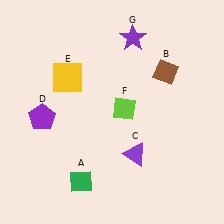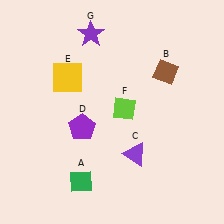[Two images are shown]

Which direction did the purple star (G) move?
The purple star (G) moved left.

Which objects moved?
The objects that moved are: the purple pentagon (D), the purple star (G).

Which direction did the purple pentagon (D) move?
The purple pentagon (D) moved right.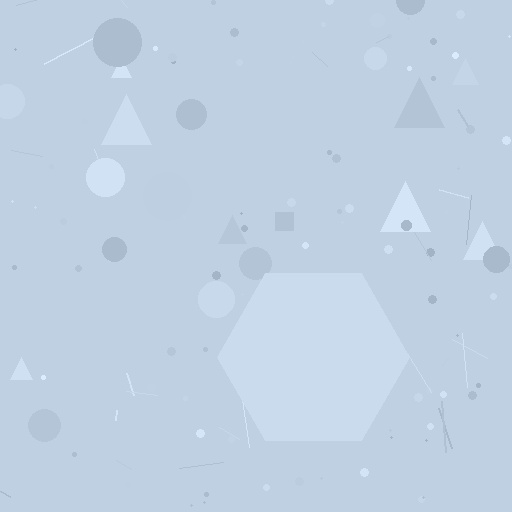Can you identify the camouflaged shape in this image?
The camouflaged shape is a hexagon.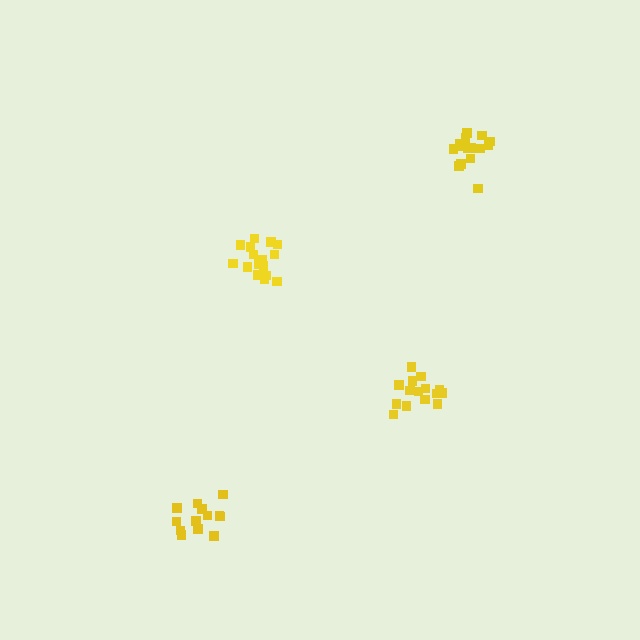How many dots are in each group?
Group 1: 16 dots, Group 2: 13 dots, Group 3: 15 dots, Group 4: 15 dots (59 total).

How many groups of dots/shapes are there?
There are 4 groups.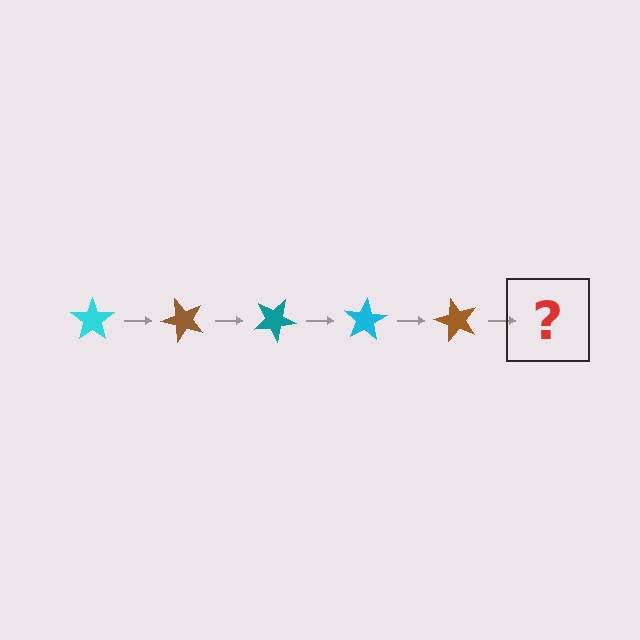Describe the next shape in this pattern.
It should be a teal star, rotated 250 degrees from the start.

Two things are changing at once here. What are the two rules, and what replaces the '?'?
The two rules are that it rotates 50 degrees each step and the color cycles through cyan, brown, and teal. The '?' should be a teal star, rotated 250 degrees from the start.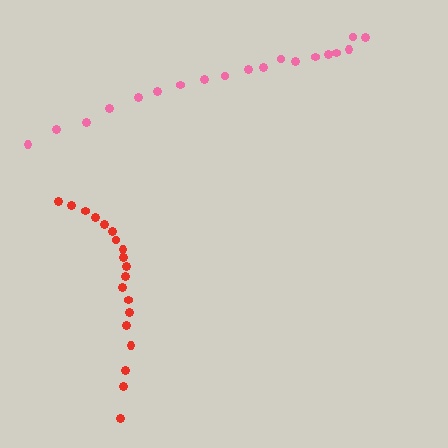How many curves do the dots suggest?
There are 2 distinct paths.